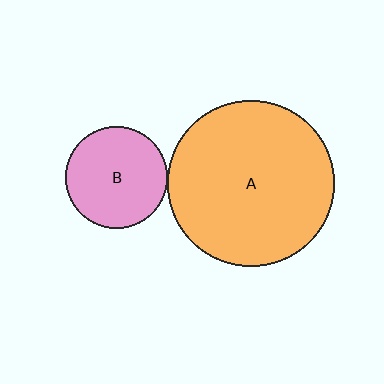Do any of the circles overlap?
No, none of the circles overlap.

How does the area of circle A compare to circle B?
Approximately 2.6 times.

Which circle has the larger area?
Circle A (orange).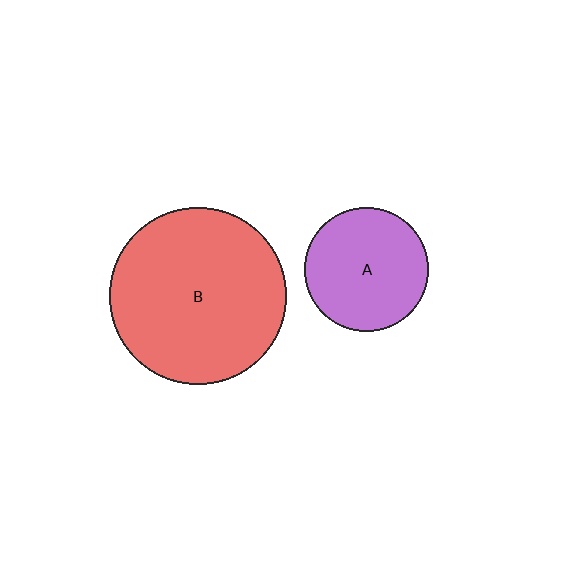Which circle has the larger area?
Circle B (red).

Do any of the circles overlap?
No, none of the circles overlap.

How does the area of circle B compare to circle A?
Approximately 2.0 times.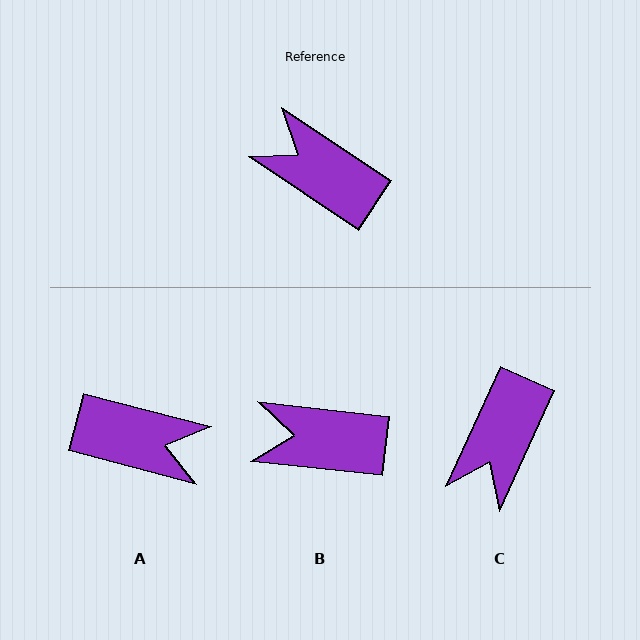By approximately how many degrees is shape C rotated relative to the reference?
Approximately 99 degrees counter-clockwise.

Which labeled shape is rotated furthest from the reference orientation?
A, about 161 degrees away.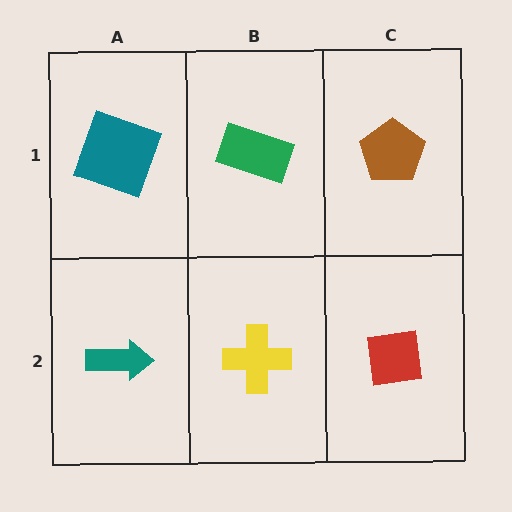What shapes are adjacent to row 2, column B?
A green rectangle (row 1, column B), a teal arrow (row 2, column A), a red square (row 2, column C).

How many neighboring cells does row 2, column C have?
2.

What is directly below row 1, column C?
A red square.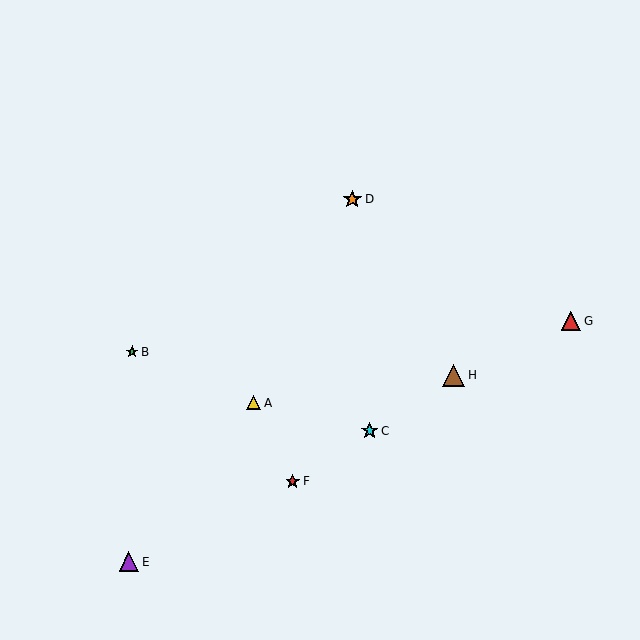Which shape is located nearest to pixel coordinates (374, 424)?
The cyan star (labeled C) at (370, 431) is nearest to that location.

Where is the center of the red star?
The center of the red star is at (293, 481).